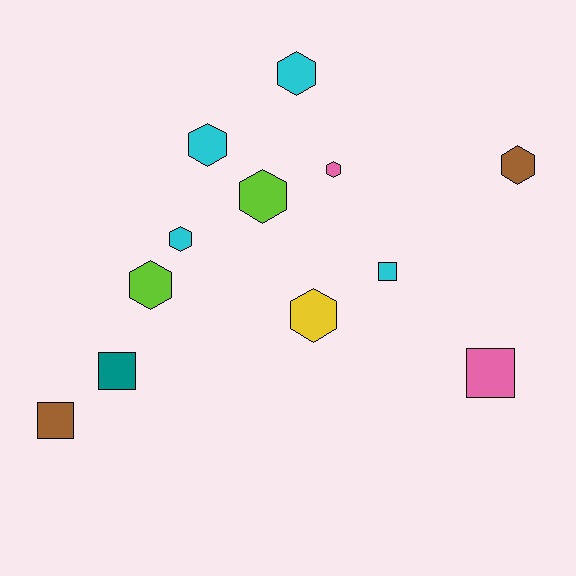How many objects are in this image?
There are 12 objects.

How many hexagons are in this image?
There are 8 hexagons.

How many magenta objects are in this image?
There are no magenta objects.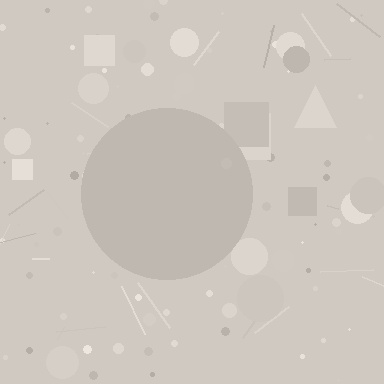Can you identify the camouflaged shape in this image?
The camouflaged shape is a circle.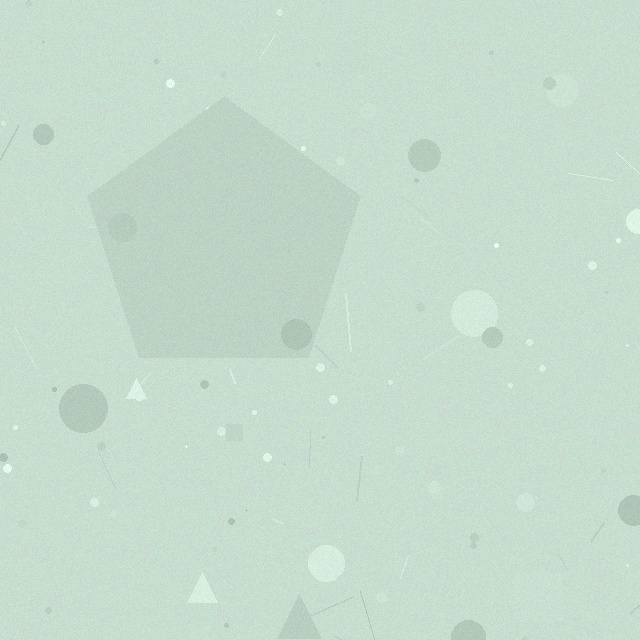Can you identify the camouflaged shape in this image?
The camouflaged shape is a pentagon.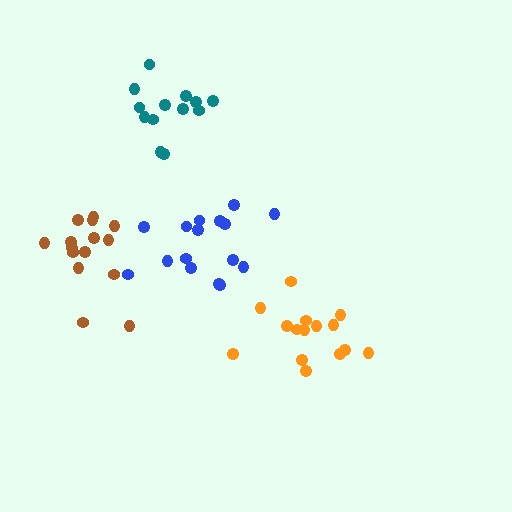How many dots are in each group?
Group 1: 16 dots, Group 2: 15 dots, Group 3: 13 dots, Group 4: 15 dots (59 total).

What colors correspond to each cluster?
The clusters are colored: blue, brown, teal, orange.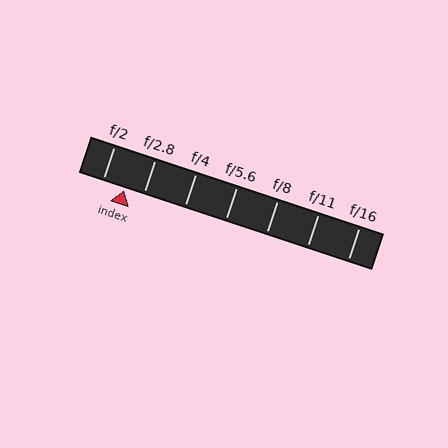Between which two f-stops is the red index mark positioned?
The index mark is between f/2 and f/2.8.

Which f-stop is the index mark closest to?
The index mark is closest to f/2.8.